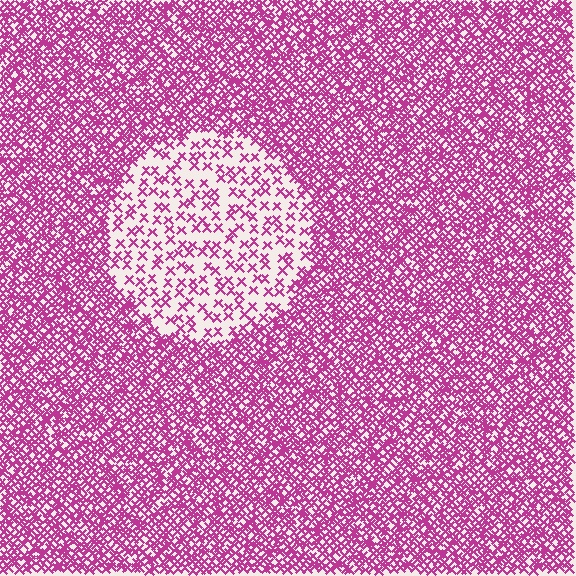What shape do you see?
I see a circle.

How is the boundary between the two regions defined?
The boundary is defined by a change in element density (approximately 2.9x ratio). All elements are the same color, size, and shape.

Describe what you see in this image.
The image contains small magenta elements arranged at two different densities. A circle-shaped region is visible where the elements are less densely packed than the surrounding area.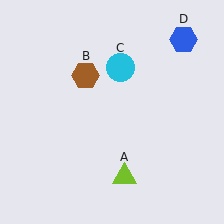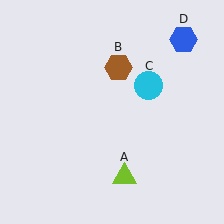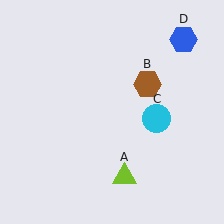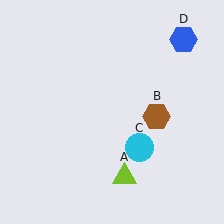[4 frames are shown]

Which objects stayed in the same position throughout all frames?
Lime triangle (object A) and blue hexagon (object D) remained stationary.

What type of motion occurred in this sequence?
The brown hexagon (object B), cyan circle (object C) rotated clockwise around the center of the scene.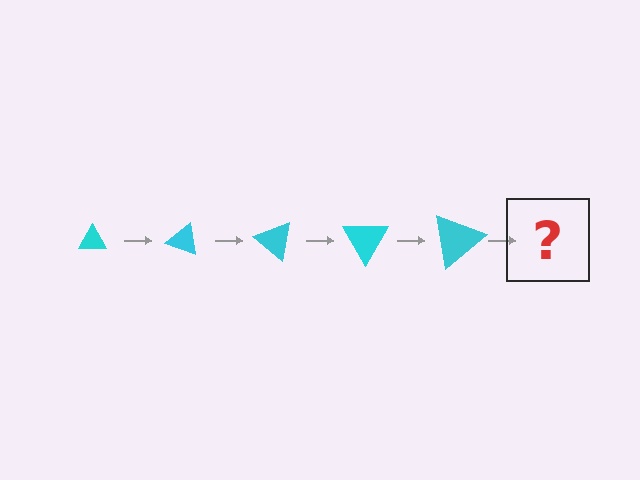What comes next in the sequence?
The next element should be a triangle, larger than the previous one and rotated 100 degrees from the start.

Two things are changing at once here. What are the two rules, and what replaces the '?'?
The two rules are that the triangle grows larger each step and it rotates 20 degrees each step. The '?' should be a triangle, larger than the previous one and rotated 100 degrees from the start.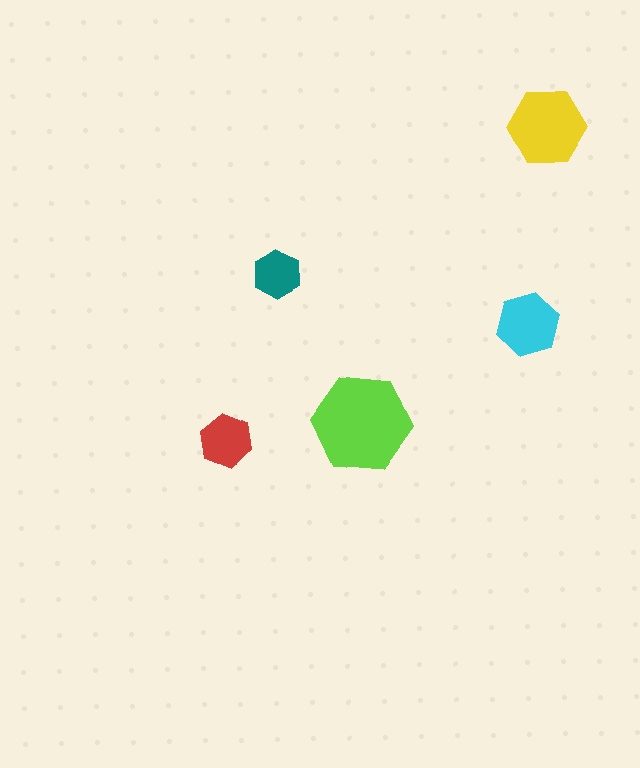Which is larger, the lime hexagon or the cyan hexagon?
The lime one.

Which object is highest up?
The yellow hexagon is topmost.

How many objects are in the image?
There are 5 objects in the image.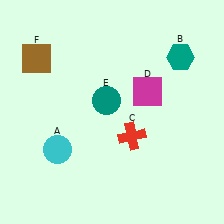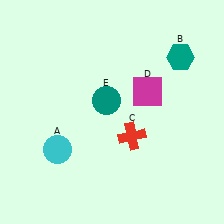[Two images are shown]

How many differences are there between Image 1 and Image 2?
There is 1 difference between the two images.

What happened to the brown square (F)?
The brown square (F) was removed in Image 2. It was in the top-left area of Image 1.